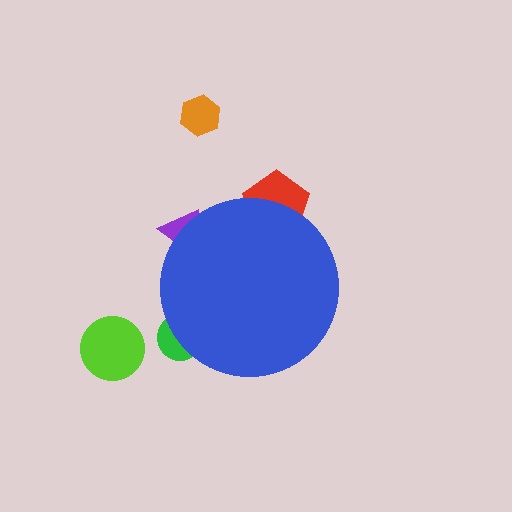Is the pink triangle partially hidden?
Yes, the pink triangle is partially hidden behind the blue circle.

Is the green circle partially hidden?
Yes, the green circle is partially hidden behind the blue circle.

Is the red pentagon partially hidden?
Yes, the red pentagon is partially hidden behind the blue circle.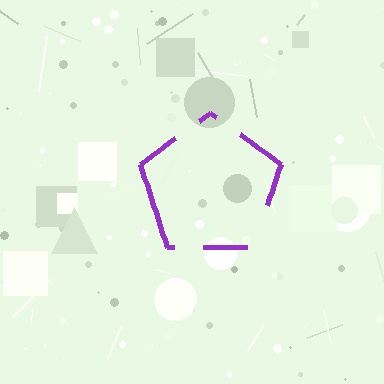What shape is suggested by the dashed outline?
The dashed outline suggests a pentagon.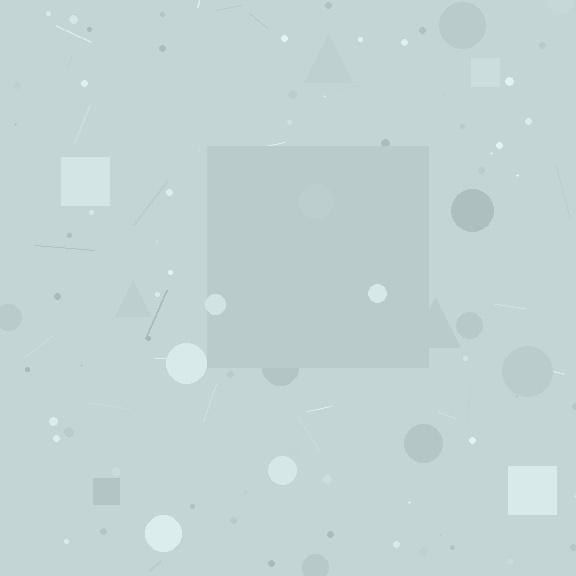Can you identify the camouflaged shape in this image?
The camouflaged shape is a square.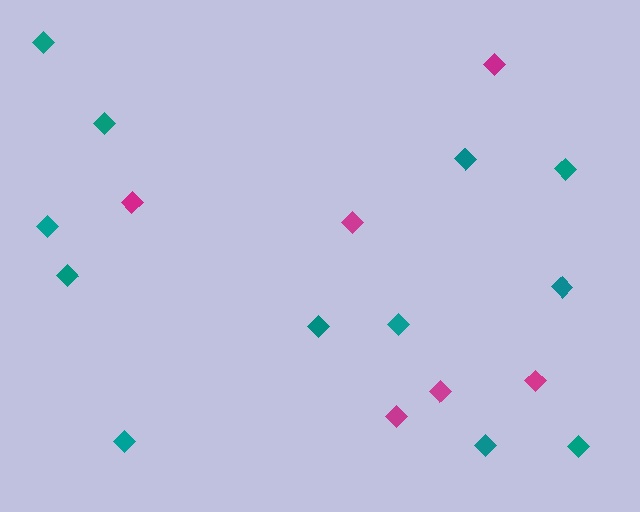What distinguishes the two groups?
There are 2 groups: one group of magenta diamonds (6) and one group of teal diamonds (12).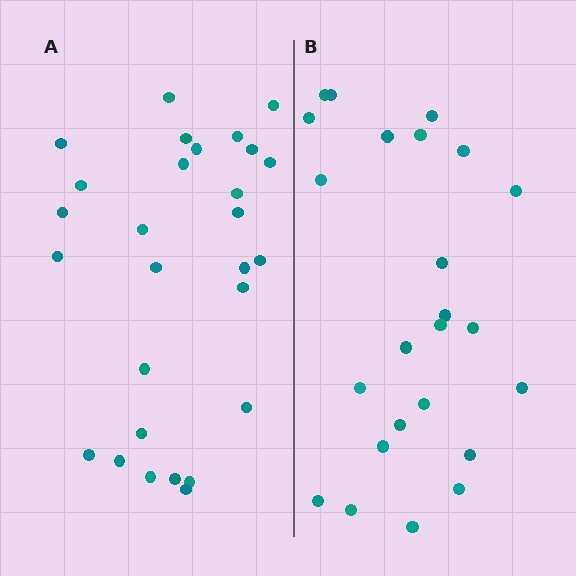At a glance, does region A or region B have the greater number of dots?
Region A (the left region) has more dots.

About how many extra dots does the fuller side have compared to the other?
Region A has about 4 more dots than region B.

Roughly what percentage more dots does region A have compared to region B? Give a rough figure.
About 15% more.